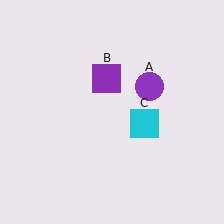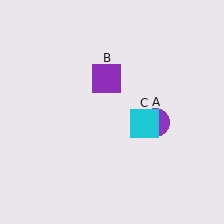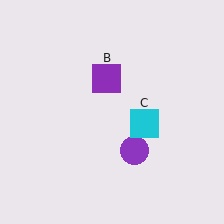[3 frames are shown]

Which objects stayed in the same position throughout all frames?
Purple square (object B) and cyan square (object C) remained stationary.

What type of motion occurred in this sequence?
The purple circle (object A) rotated clockwise around the center of the scene.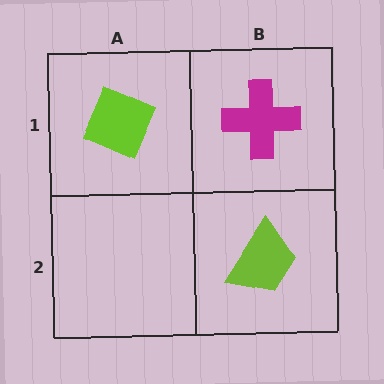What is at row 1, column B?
A magenta cross.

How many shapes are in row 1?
2 shapes.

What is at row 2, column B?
A lime trapezoid.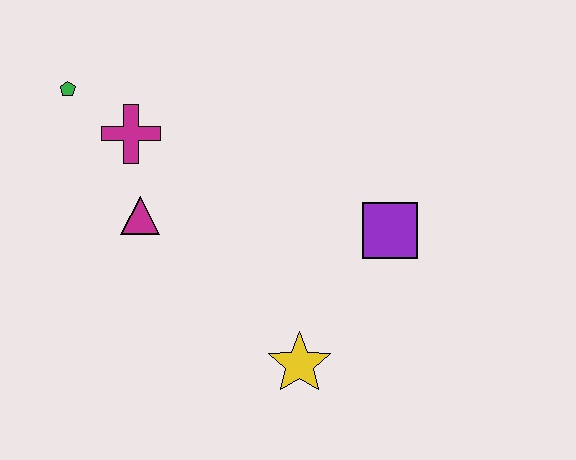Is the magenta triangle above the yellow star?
Yes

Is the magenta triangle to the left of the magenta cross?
No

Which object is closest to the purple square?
The yellow star is closest to the purple square.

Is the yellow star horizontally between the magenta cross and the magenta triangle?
No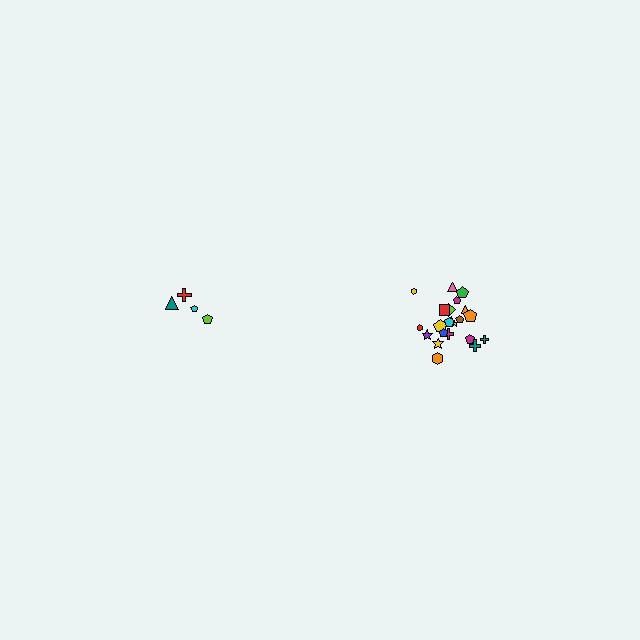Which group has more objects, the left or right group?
The right group.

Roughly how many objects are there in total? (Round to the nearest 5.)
Roughly 25 objects in total.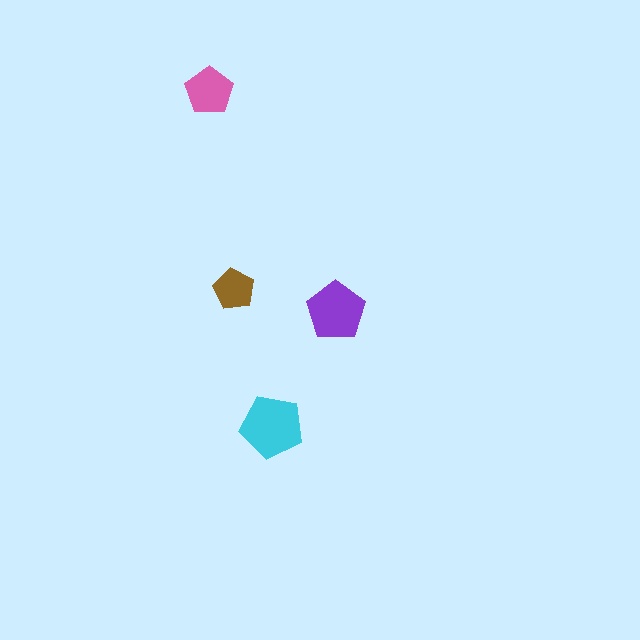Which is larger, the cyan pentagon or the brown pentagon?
The cyan one.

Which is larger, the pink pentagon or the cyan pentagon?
The cyan one.